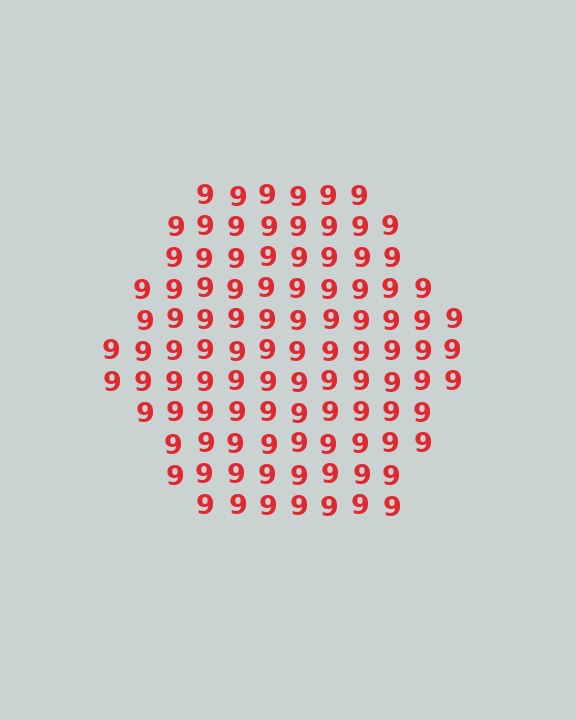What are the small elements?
The small elements are digit 9's.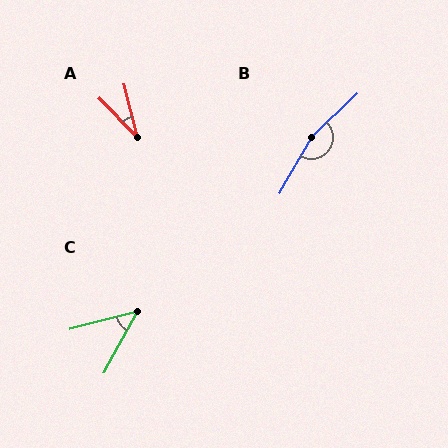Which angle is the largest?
B, at approximately 164 degrees.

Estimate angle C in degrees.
Approximately 47 degrees.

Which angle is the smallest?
A, at approximately 30 degrees.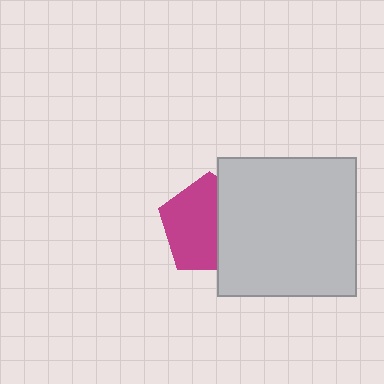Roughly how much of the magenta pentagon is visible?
About half of it is visible (roughly 61%).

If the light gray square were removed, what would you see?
You would see the complete magenta pentagon.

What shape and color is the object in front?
The object in front is a light gray square.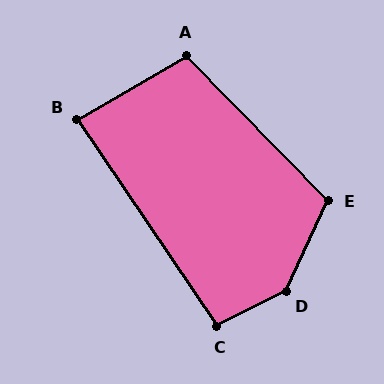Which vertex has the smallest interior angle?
B, at approximately 86 degrees.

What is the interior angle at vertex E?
Approximately 111 degrees (obtuse).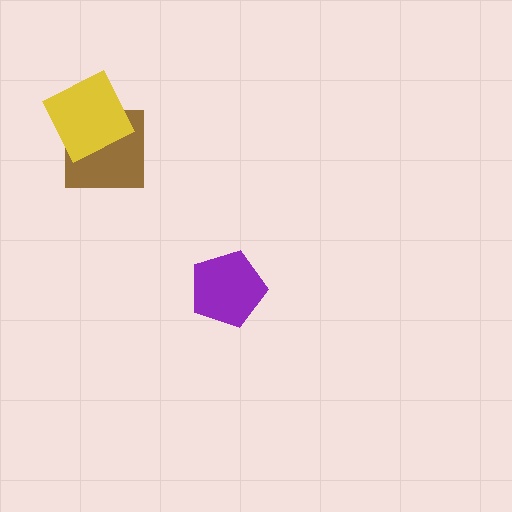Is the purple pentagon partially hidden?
No, no other shape covers it.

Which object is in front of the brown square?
The yellow diamond is in front of the brown square.